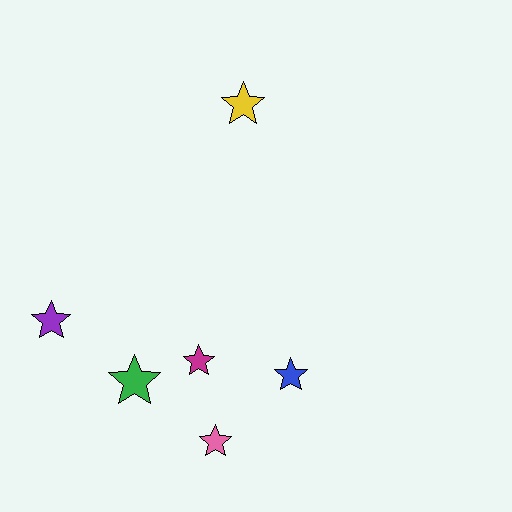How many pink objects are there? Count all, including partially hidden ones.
There is 1 pink object.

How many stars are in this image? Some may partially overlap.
There are 6 stars.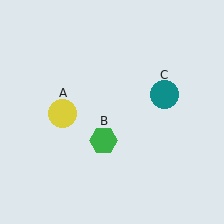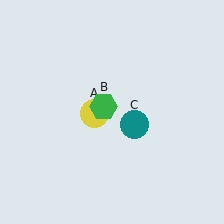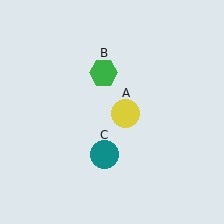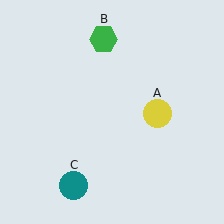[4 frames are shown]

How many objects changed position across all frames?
3 objects changed position: yellow circle (object A), green hexagon (object B), teal circle (object C).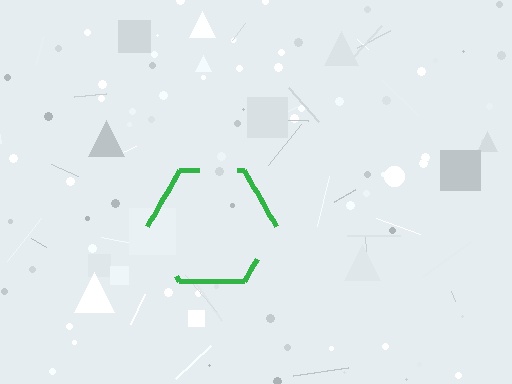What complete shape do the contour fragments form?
The contour fragments form a hexagon.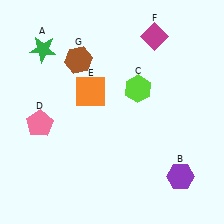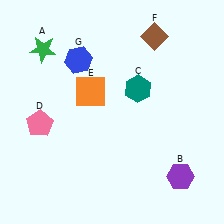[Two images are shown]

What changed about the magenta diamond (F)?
In Image 1, F is magenta. In Image 2, it changed to brown.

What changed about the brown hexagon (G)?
In Image 1, G is brown. In Image 2, it changed to blue.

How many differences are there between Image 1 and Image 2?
There are 3 differences between the two images.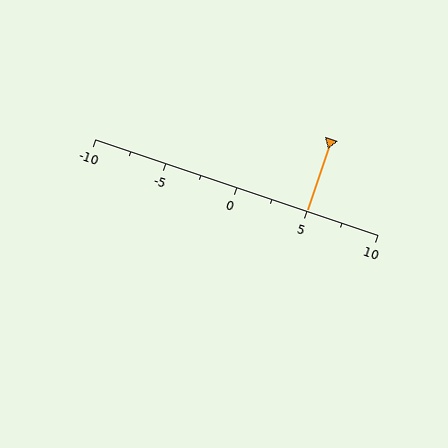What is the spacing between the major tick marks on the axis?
The major ticks are spaced 5 apart.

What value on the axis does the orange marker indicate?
The marker indicates approximately 5.